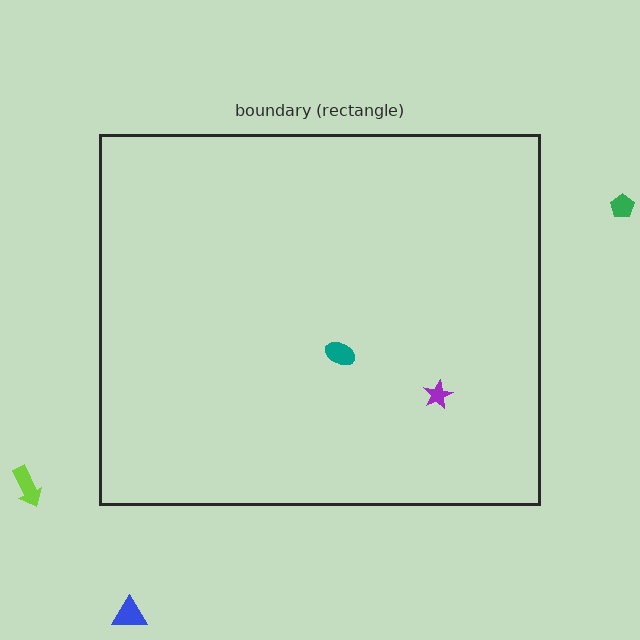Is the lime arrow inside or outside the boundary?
Outside.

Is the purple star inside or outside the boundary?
Inside.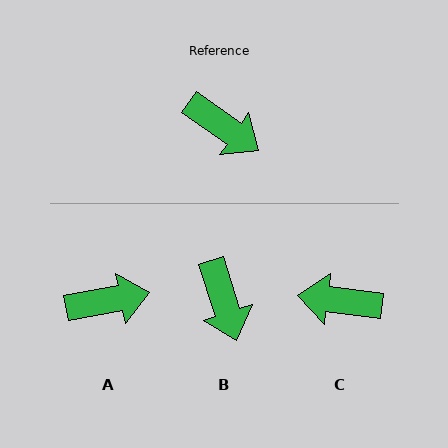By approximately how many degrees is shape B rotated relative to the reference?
Approximately 38 degrees clockwise.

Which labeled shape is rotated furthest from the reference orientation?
C, about 153 degrees away.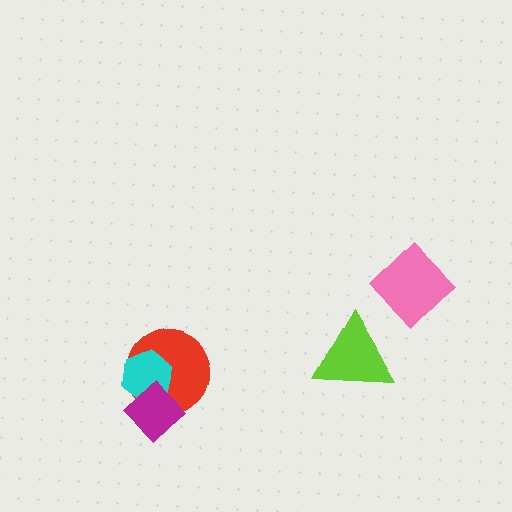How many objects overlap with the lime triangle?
0 objects overlap with the lime triangle.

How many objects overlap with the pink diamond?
0 objects overlap with the pink diamond.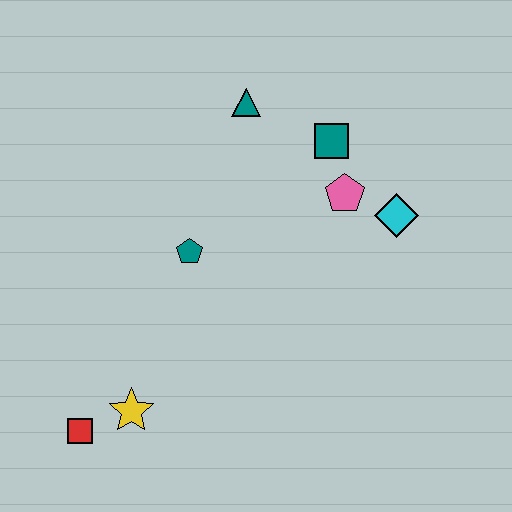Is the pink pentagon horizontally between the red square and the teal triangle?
No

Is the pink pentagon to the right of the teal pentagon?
Yes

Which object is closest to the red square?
The yellow star is closest to the red square.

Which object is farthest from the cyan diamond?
The red square is farthest from the cyan diamond.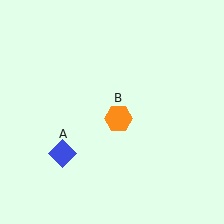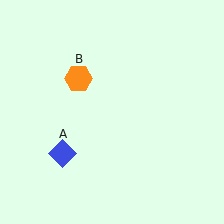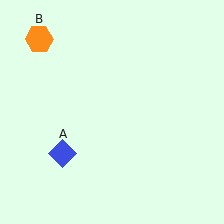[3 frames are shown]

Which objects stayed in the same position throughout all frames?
Blue diamond (object A) remained stationary.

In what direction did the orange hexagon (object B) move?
The orange hexagon (object B) moved up and to the left.